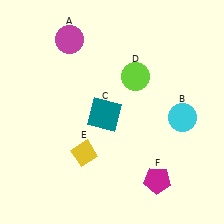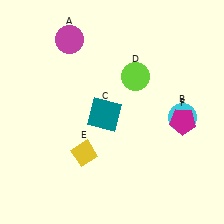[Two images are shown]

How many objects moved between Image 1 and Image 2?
1 object moved between the two images.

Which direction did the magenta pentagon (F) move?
The magenta pentagon (F) moved up.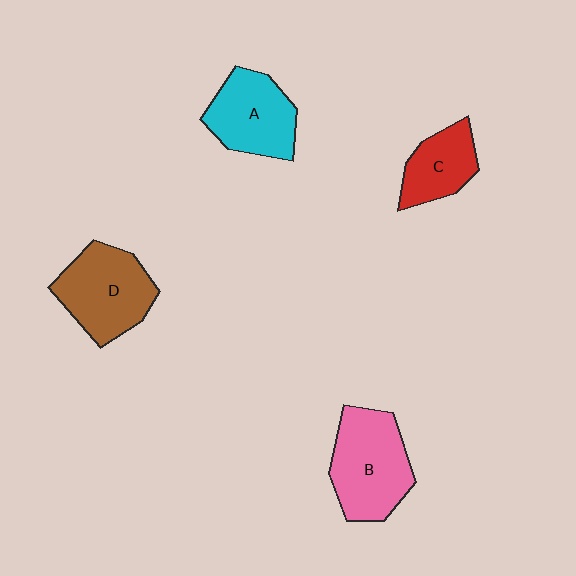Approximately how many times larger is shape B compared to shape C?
Approximately 1.6 times.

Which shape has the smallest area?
Shape C (red).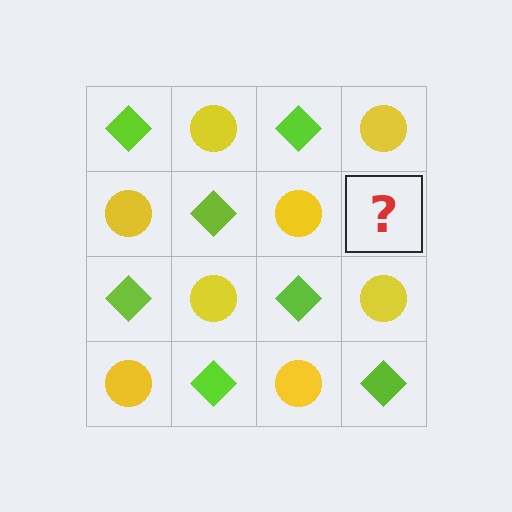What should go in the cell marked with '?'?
The missing cell should contain a lime diamond.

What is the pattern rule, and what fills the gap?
The rule is that it alternates lime diamond and yellow circle in a checkerboard pattern. The gap should be filled with a lime diamond.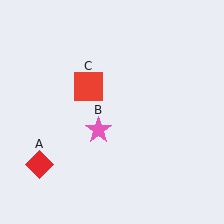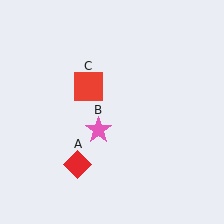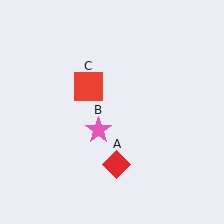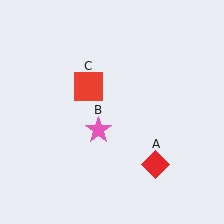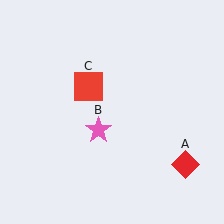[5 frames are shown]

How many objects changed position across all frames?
1 object changed position: red diamond (object A).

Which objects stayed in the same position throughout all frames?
Pink star (object B) and red square (object C) remained stationary.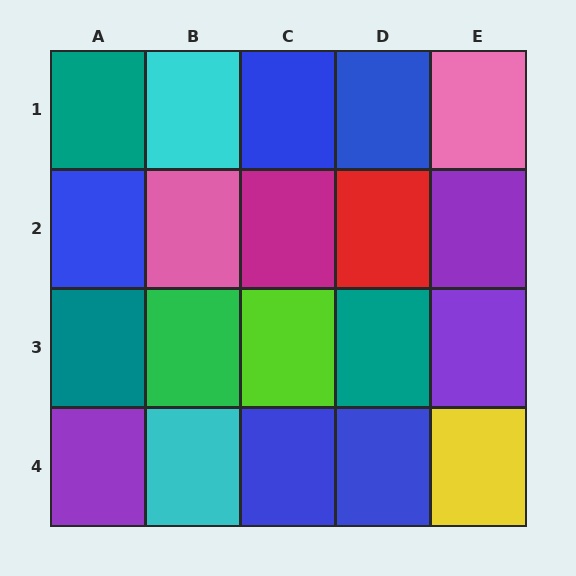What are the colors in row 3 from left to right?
Teal, green, lime, teal, purple.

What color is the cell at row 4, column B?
Cyan.